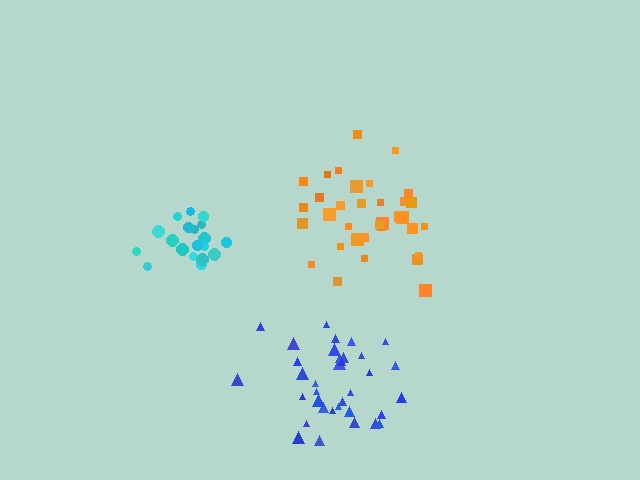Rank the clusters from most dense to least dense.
orange, cyan, blue.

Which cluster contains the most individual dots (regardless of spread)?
Blue (35).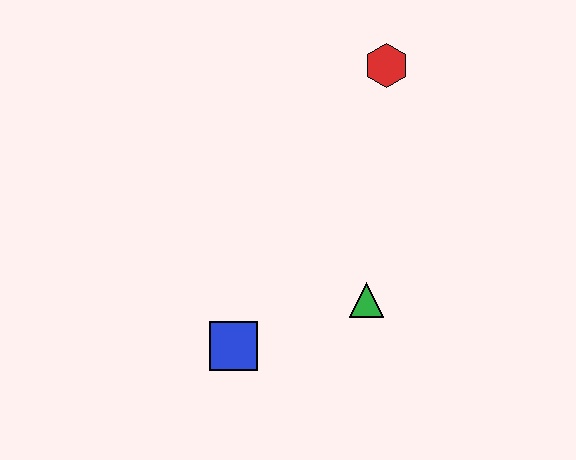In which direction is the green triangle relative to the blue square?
The green triangle is to the right of the blue square.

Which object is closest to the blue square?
The green triangle is closest to the blue square.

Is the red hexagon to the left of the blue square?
No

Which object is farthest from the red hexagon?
The blue square is farthest from the red hexagon.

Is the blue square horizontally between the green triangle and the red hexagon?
No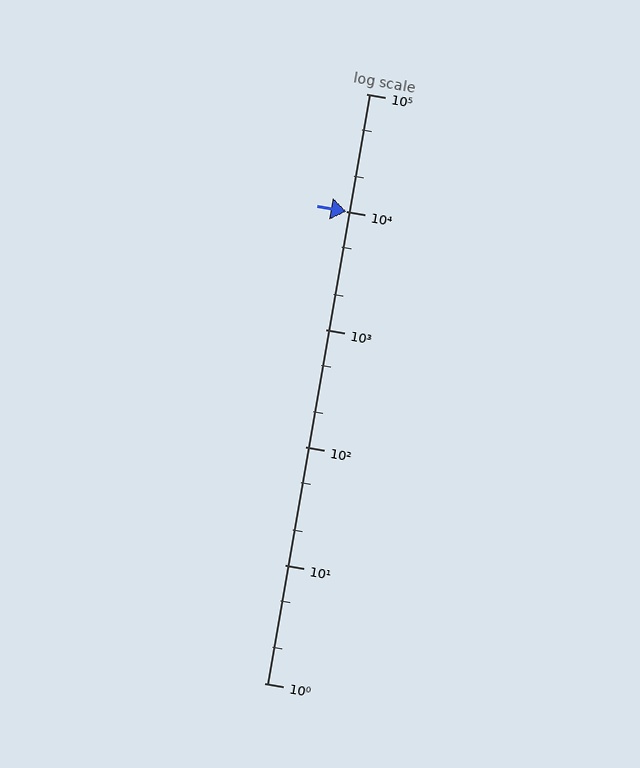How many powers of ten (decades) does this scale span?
The scale spans 5 decades, from 1 to 100000.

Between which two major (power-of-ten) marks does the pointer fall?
The pointer is between 10000 and 100000.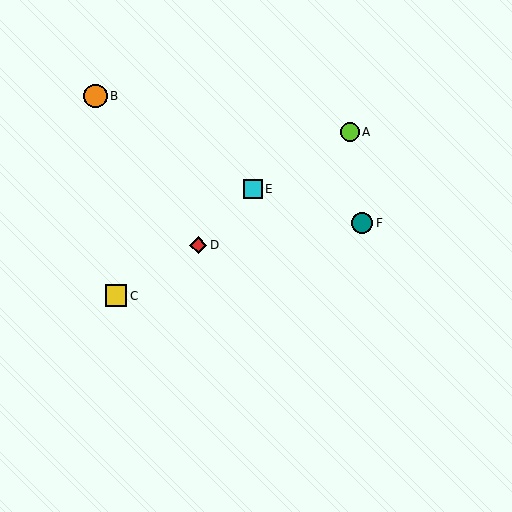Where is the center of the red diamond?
The center of the red diamond is at (198, 245).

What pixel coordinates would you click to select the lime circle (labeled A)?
Click at (350, 132) to select the lime circle A.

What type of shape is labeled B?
Shape B is an orange circle.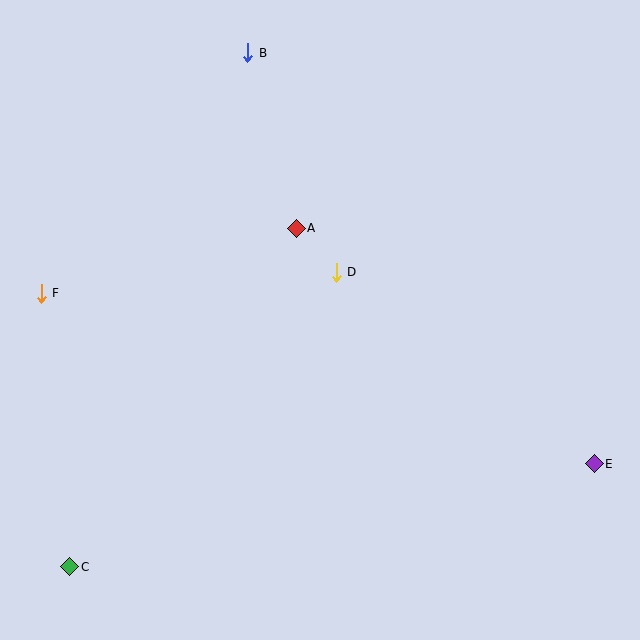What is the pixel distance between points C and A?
The distance between C and A is 408 pixels.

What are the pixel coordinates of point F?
Point F is at (41, 293).